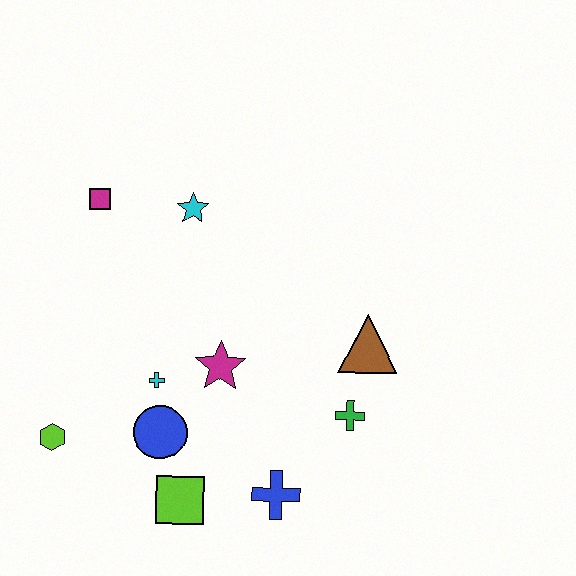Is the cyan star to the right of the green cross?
No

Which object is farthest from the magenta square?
The blue cross is farthest from the magenta square.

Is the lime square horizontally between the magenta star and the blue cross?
No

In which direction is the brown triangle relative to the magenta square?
The brown triangle is to the right of the magenta square.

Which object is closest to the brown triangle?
The green cross is closest to the brown triangle.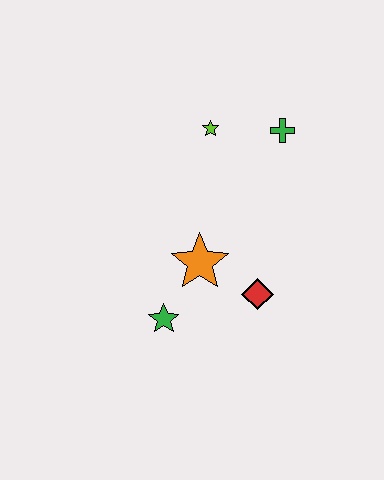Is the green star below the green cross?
Yes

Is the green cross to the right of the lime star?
Yes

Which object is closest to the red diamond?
The orange star is closest to the red diamond.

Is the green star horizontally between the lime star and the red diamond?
No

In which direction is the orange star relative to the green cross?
The orange star is below the green cross.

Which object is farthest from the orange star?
The green cross is farthest from the orange star.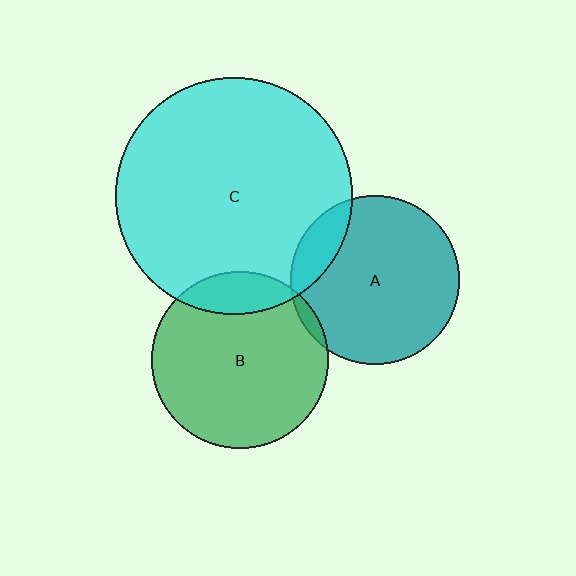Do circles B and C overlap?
Yes.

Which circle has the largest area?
Circle C (cyan).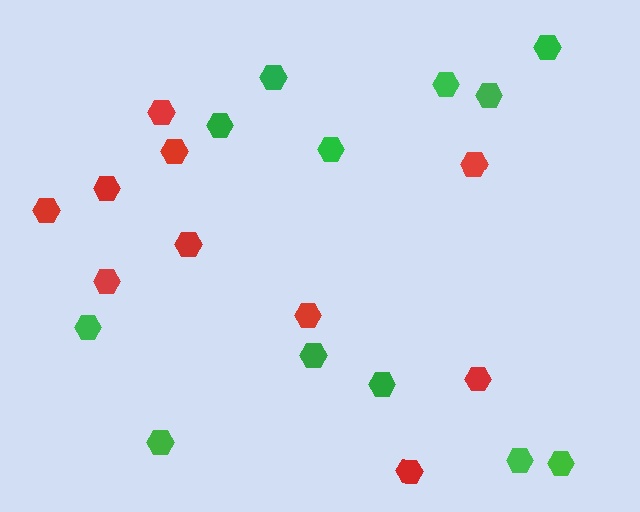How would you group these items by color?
There are 2 groups: one group of red hexagons (10) and one group of green hexagons (12).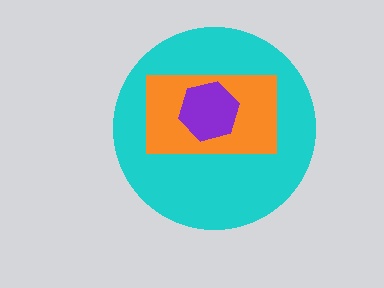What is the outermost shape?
The cyan circle.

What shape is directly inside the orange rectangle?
The purple hexagon.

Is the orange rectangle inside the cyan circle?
Yes.